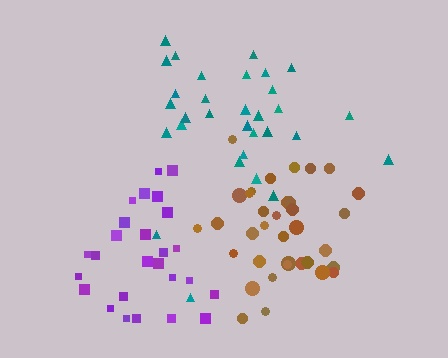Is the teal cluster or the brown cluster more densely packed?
Brown.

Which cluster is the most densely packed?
Brown.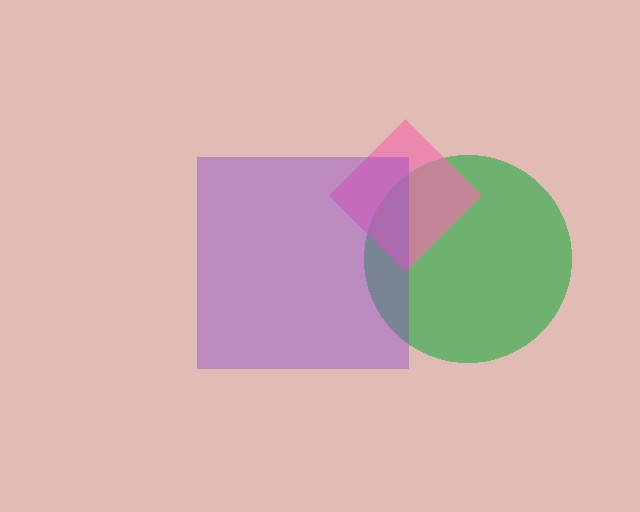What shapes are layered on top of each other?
The layered shapes are: a green circle, a pink diamond, a purple square.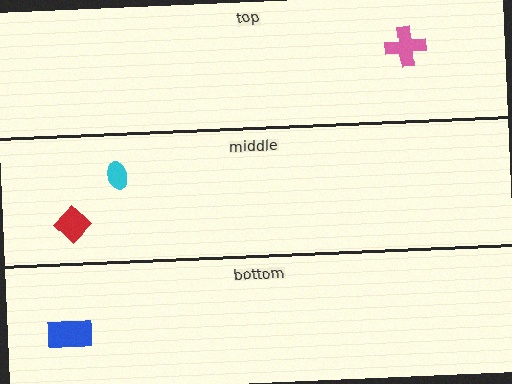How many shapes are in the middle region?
2.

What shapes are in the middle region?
The cyan ellipse, the red diamond.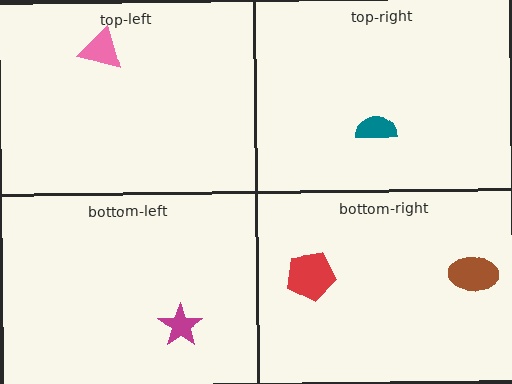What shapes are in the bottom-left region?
The magenta star.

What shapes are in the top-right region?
The teal semicircle.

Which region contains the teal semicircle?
The top-right region.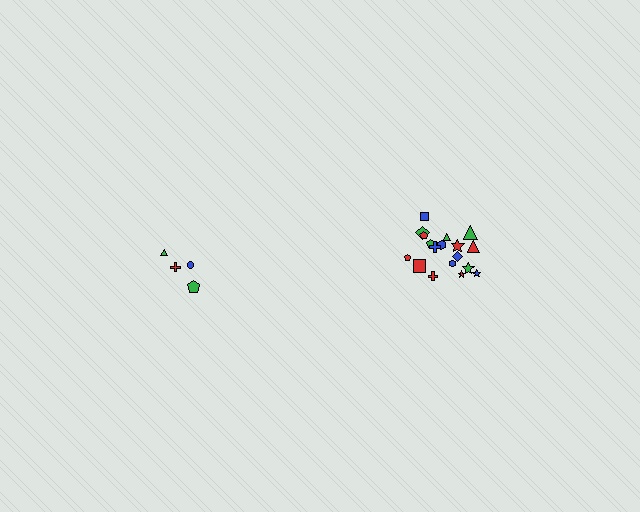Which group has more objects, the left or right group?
The right group.